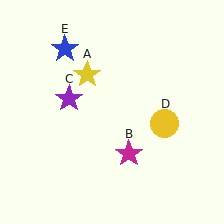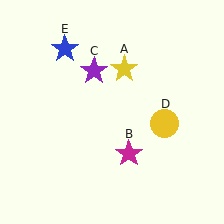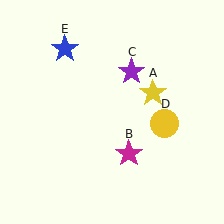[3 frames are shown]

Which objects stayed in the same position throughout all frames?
Magenta star (object B) and yellow circle (object D) and blue star (object E) remained stationary.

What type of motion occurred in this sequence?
The yellow star (object A), purple star (object C) rotated clockwise around the center of the scene.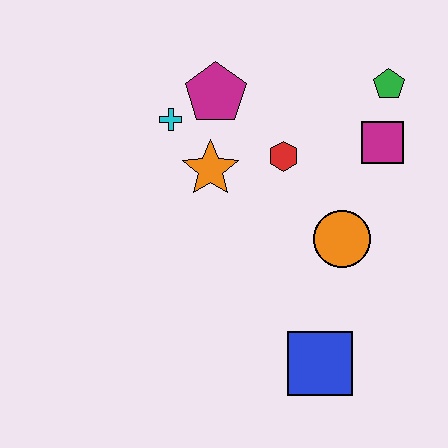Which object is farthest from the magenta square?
The blue square is farthest from the magenta square.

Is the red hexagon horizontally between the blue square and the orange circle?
No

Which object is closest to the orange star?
The cyan cross is closest to the orange star.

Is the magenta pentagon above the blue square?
Yes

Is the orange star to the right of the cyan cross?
Yes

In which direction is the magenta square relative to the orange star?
The magenta square is to the right of the orange star.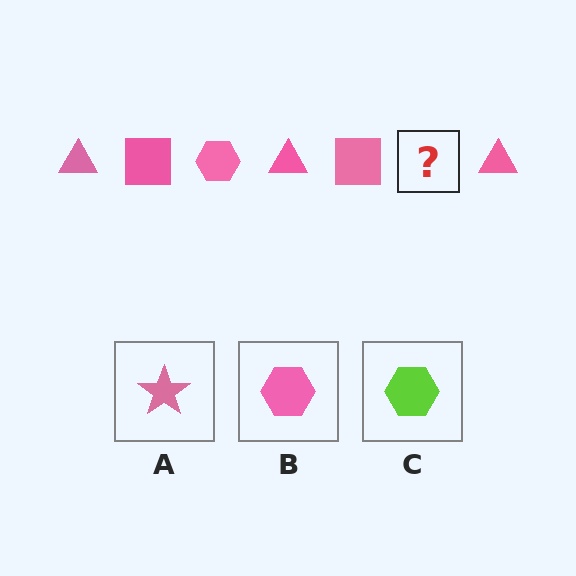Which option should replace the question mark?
Option B.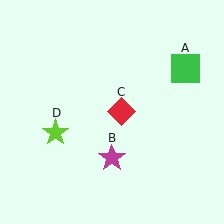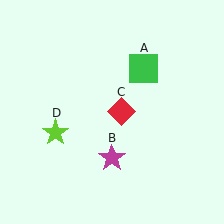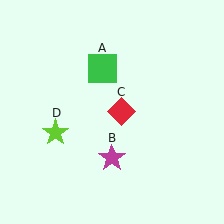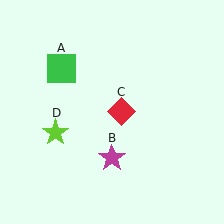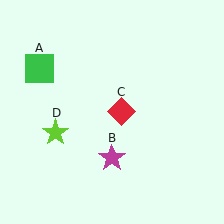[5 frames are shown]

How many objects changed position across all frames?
1 object changed position: green square (object A).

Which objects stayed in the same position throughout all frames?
Magenta star (object B) and red diamond (object C) and lime star (object D) remained stationary.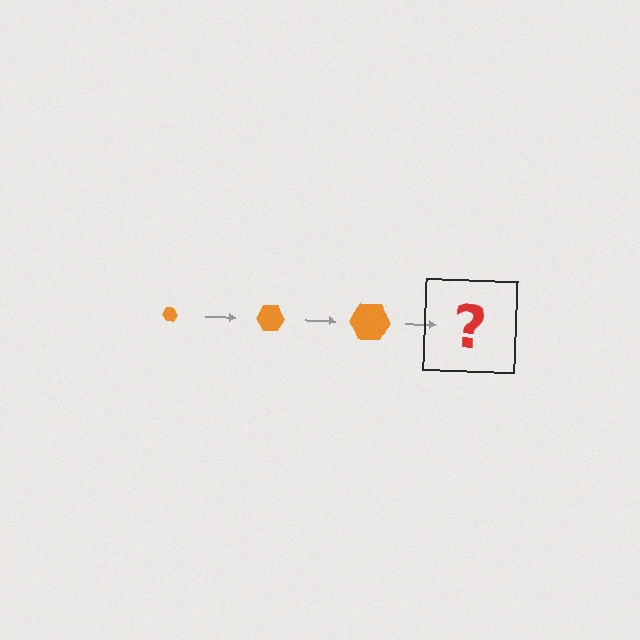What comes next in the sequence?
The next element should be an orange hexagon, larger than the previous one.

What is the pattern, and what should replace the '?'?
The pattern is that the hexagon gets progressively larger each step. The '?' should be an orange hexagon, larger than the previous one.